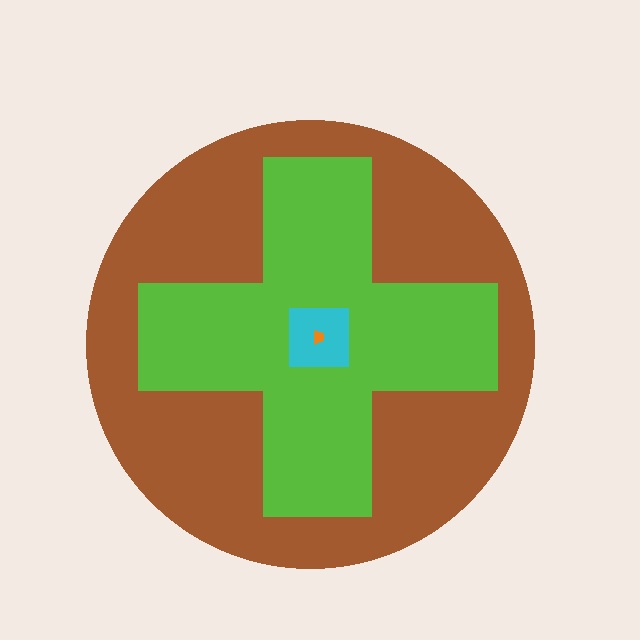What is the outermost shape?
The brown circle.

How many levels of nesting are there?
4.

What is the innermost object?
The orange trapezoid.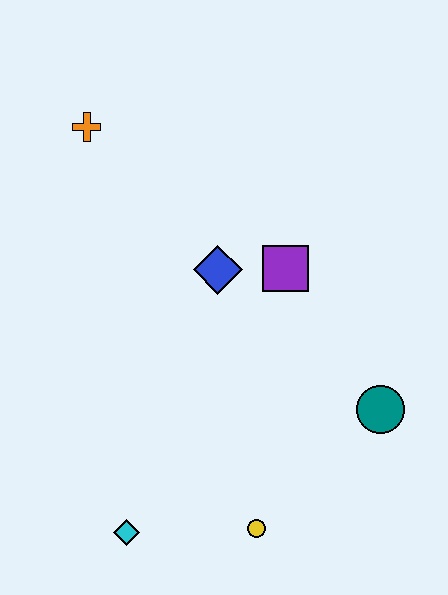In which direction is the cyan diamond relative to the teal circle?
The cyan diamond is to the left of the teal circle.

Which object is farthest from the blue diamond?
The cyan diamond is farthest from the blue diamond.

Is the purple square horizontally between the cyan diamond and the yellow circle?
No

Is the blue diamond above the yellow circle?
Yes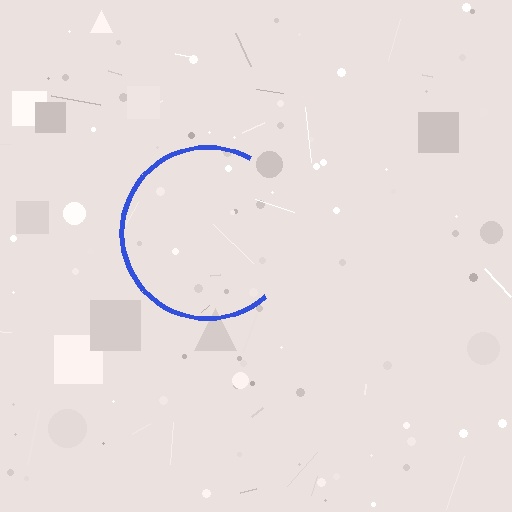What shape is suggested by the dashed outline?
The dashed outline suggests a circle.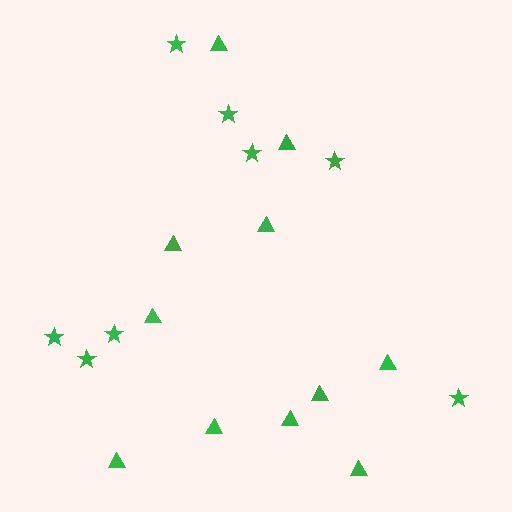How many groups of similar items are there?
There are 2 groups: one group of stars (8) and one group of triangles (11).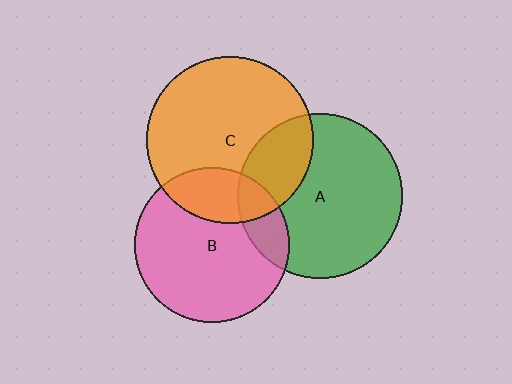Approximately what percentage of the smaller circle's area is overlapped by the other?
Approximately 25%.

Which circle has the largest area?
Circle C (orange).